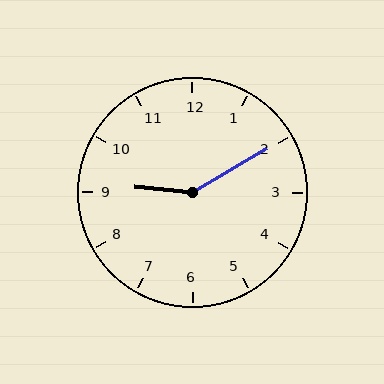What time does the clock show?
9:10.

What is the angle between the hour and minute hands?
Approximately 145 degrees.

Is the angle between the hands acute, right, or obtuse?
It is obtuse.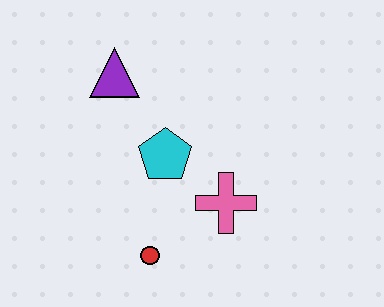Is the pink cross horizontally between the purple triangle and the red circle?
No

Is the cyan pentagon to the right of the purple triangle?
Yes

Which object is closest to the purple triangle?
The cyan pentagon is closest to the purple triangle.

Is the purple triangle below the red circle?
No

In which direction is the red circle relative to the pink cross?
The red circle is to the left of the pink cross.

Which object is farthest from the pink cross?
The purple triangle is farthest from the pink cross.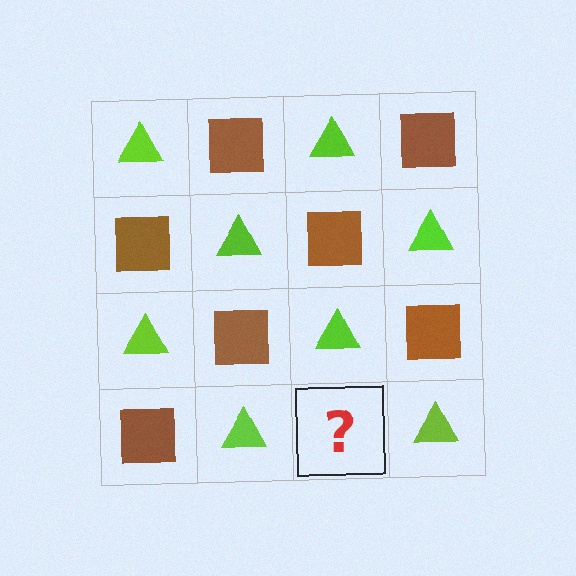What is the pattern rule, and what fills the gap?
The rule is that it alternates lime triangle and brown square in a checkerboard pattern. The gap should be filled with a brown square.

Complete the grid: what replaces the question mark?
The question mark should be replaced with a brown square.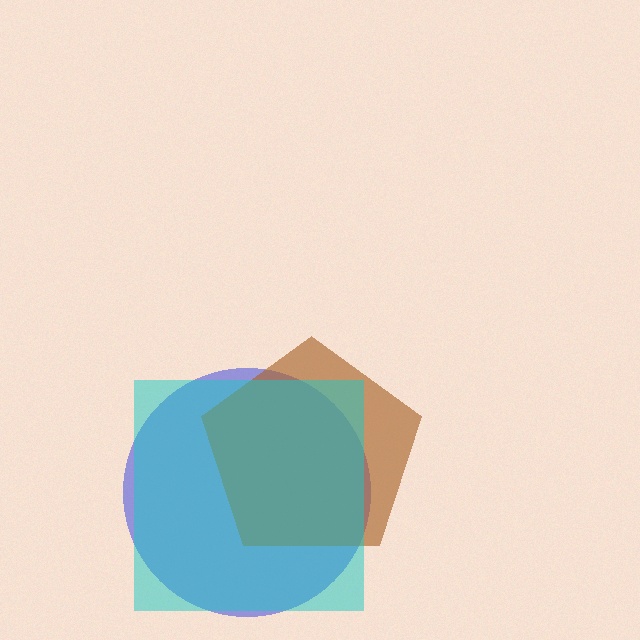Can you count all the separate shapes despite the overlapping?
Yes, there are 3 separate shapes.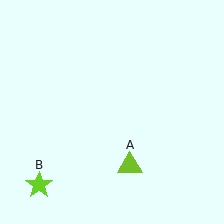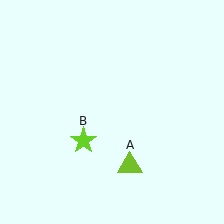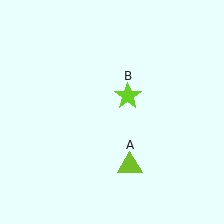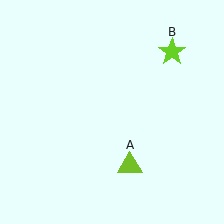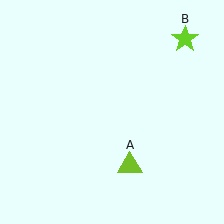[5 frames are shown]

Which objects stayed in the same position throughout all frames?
Lime triangle (object A) remained stationary.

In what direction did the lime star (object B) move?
The lime star (object B) moved up and to the right.